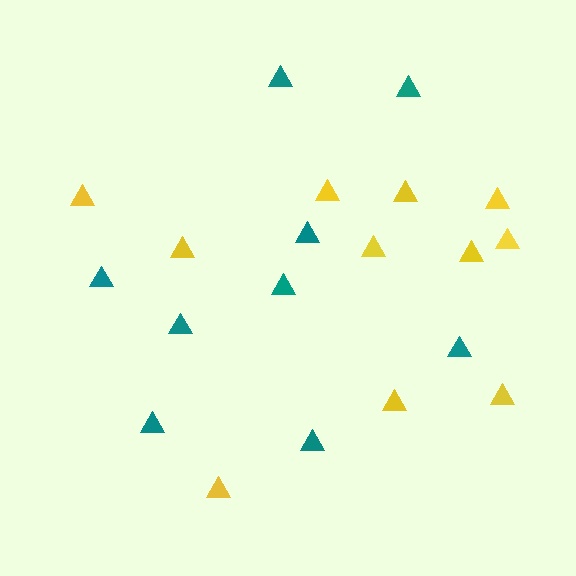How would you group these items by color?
There are 2 groups: one group of yellow triangles (11) and one group of teal triangles (9).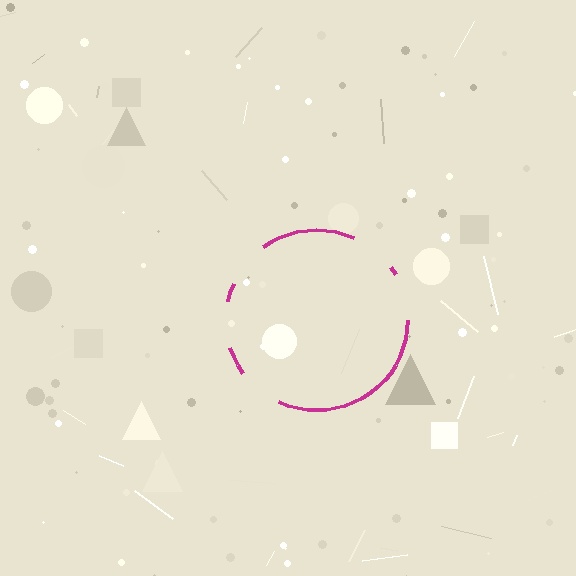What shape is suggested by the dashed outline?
The dashed outline suggests a circle.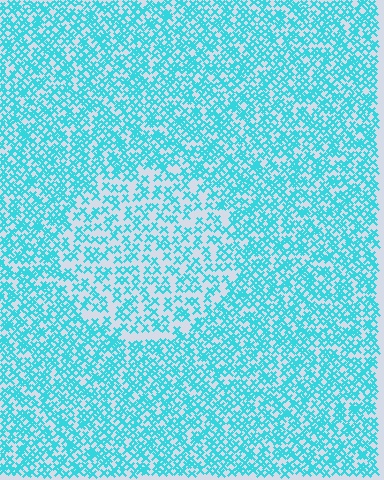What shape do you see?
I see a circle.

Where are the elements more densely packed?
The elements are more densely packed outside the circle boundary.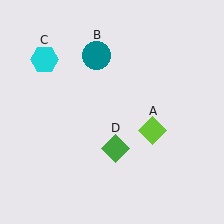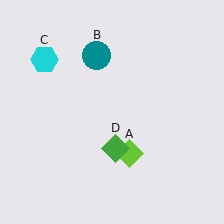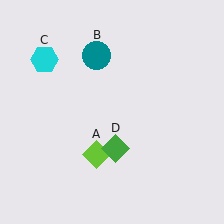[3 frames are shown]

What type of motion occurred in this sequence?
The lime diamond (object A) rotated clockwise around the center of the scene.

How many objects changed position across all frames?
1 object changed position: lime diamond (object A).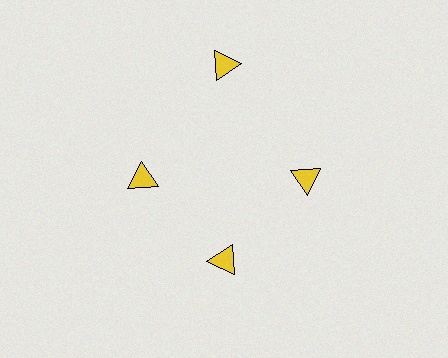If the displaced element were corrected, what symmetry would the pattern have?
It would have 4-fold rotational symmetry — the pattern would map onto itself every 90 degrees.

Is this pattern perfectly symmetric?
No. The 4 yellow triangles are arranged in a ring, but one element near the 12 o'clock position is pushed outward from the center, breaking the 4-fold rotational symmetry.